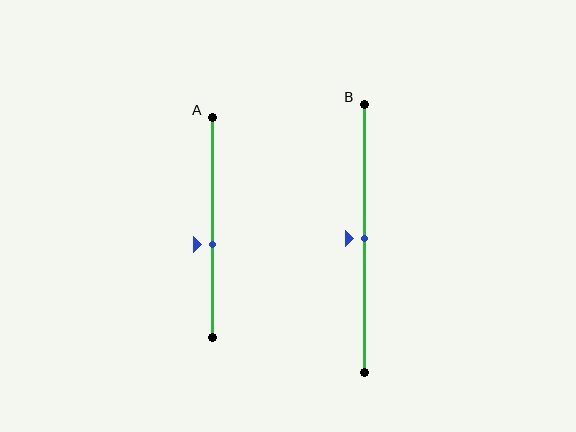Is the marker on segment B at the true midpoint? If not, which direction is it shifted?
Yes, the marker on segment B is at the true midpoint.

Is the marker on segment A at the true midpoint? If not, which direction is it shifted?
No, the marker on segment A is shifted downward by about 8% of the segment length.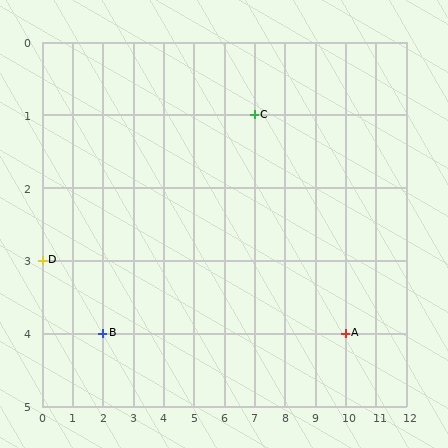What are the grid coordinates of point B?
Point B is at grid coordinates (2, 4).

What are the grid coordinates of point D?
Point D is at grid coordinates (0, 3).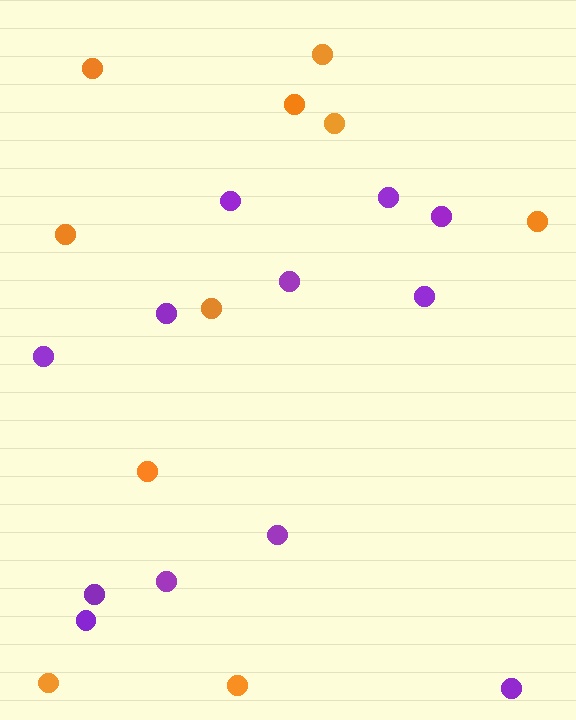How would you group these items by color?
There are 2 groups: one group of purple circles (12) and one group of orange circles (10).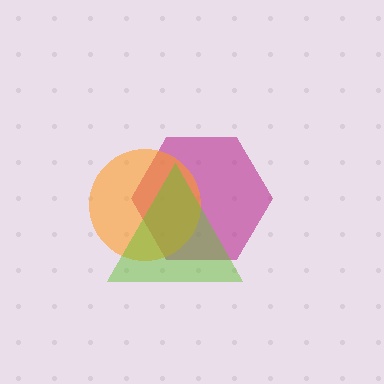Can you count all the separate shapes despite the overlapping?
Yes, there are 3 separate shapes.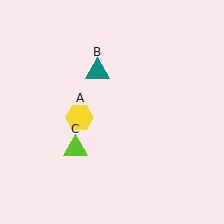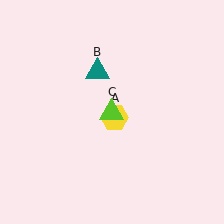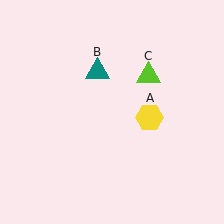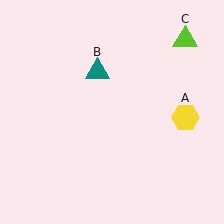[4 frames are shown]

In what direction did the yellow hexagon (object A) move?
The yellow hexagon (object A) moved right.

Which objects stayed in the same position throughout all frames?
Teal triangle (object B) remained stationary.